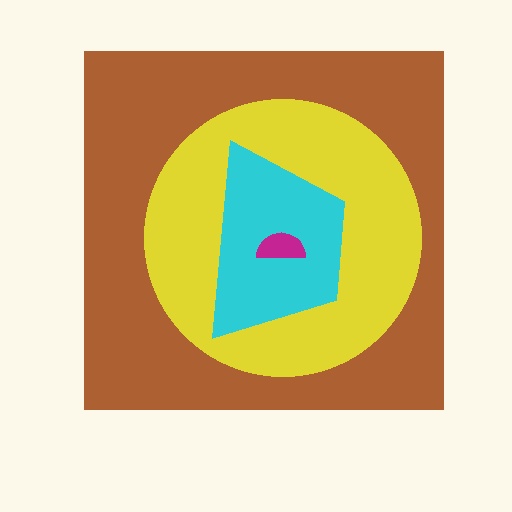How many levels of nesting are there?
4.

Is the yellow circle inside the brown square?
Yes.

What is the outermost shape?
The brown square.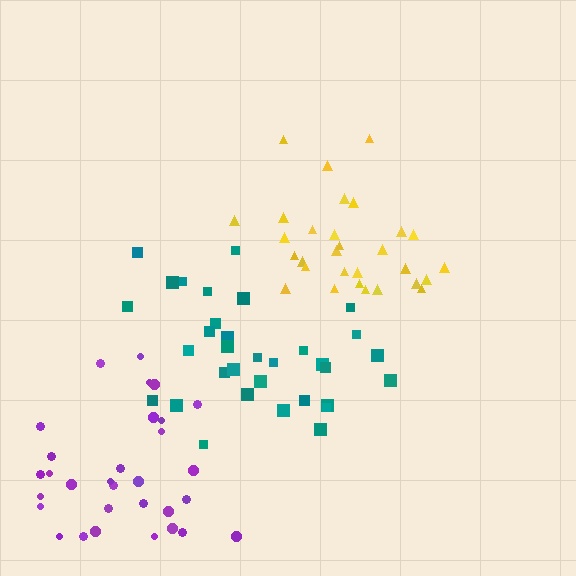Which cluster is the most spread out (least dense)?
Purple.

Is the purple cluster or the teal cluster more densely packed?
Teal.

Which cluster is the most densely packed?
Yellow.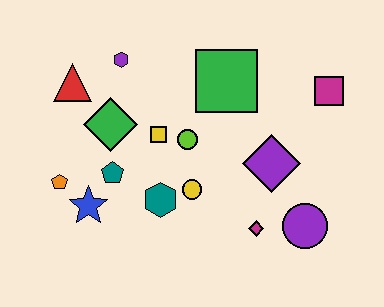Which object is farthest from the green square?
The orange pentagon is farthest from the green square.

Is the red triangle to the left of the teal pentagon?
Yes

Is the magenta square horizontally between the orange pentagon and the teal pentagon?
No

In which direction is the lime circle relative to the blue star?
The lime circle is to the right of the blue star.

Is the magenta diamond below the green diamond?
Yes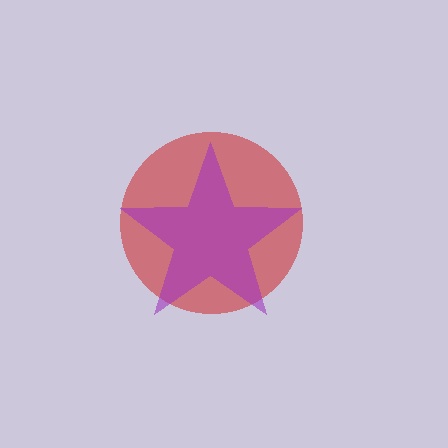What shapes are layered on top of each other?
The layered shapes are: a red circle, a purple star.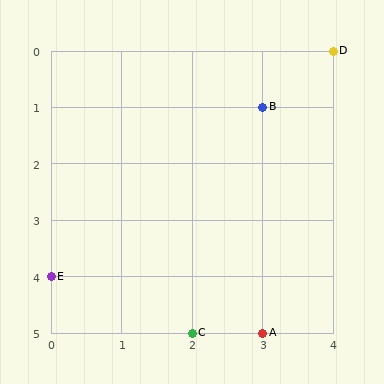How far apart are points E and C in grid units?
Points E and C are 2 columns and 1 row apart (about 2.2 grid units diagonally).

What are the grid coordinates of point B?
Point B is at grid coordinates (3, 1).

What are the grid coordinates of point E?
Point E is at grid coordinates (0, 4).